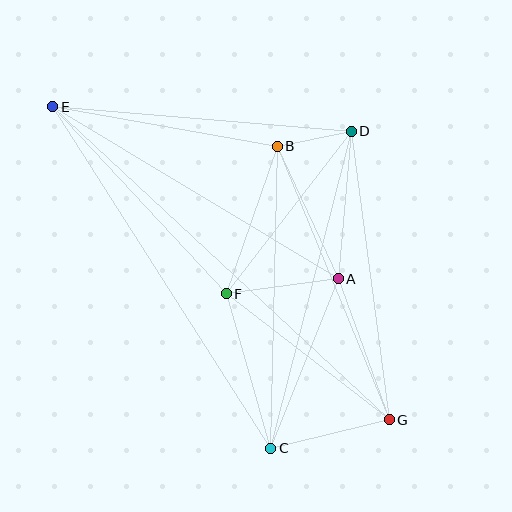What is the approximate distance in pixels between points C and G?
The distance between C and G is approximately 122 pixels.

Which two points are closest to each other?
Points B and D are closest to each other.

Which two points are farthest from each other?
Points E and G are farthest from each other.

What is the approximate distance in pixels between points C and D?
The distance between C and D is approximately 327 pixels.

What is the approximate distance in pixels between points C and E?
The distance between C and E is approximately 405 pixels.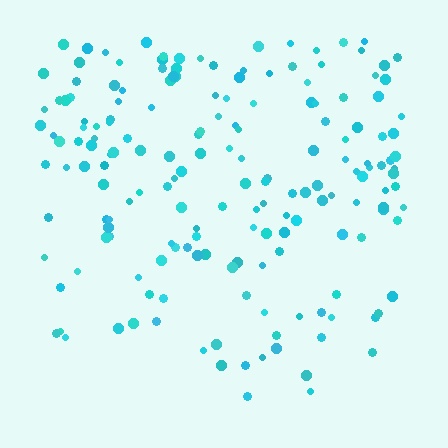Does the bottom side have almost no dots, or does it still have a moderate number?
Still a moderate number, just noticeably fewer than the top.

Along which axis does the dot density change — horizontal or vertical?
Vertical.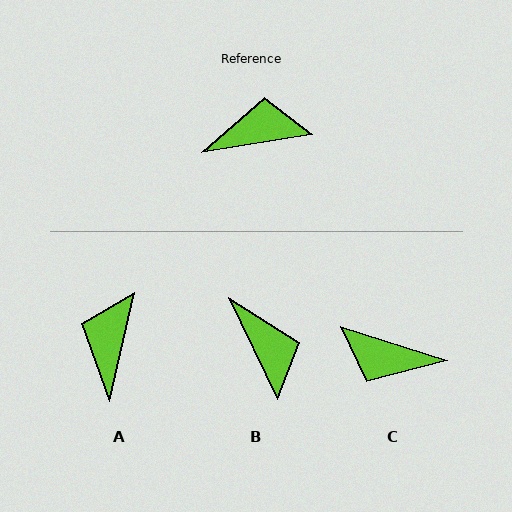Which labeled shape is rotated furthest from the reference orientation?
C, about 153 degrees away.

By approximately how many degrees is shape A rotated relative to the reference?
Approximately 69 degrees counter-clockwise.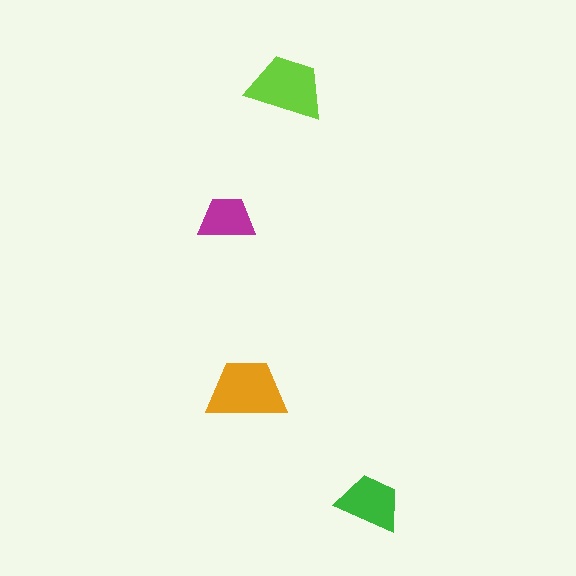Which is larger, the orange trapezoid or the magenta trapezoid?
The orange one.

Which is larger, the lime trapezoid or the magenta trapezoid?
The lime one.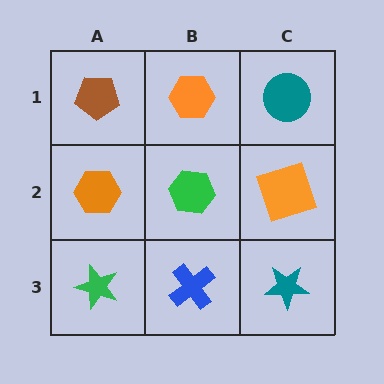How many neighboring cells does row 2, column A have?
3.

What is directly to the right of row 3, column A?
A blue cross.